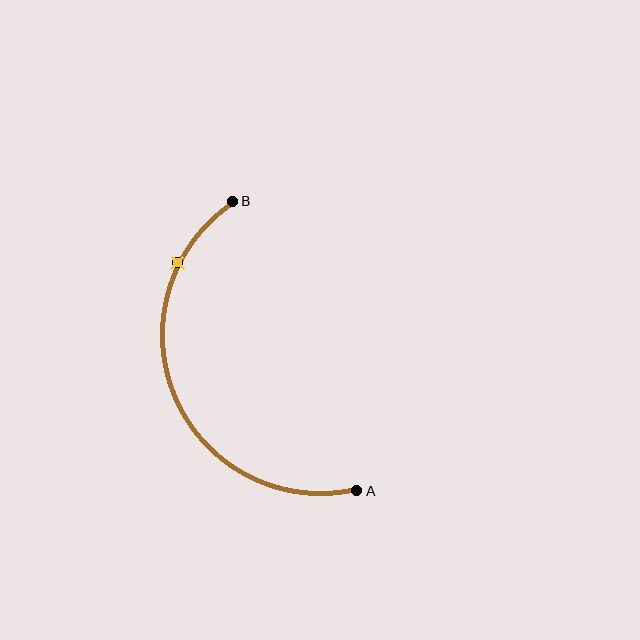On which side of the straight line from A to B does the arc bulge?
The arc bulges to the left of the straight line connecting A and B.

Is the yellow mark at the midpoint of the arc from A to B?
No. The yellow mark lies on the arc but is closer to endpoint B. The arc midpoint would be at the point on the curve equidistant along the arc from both A and B.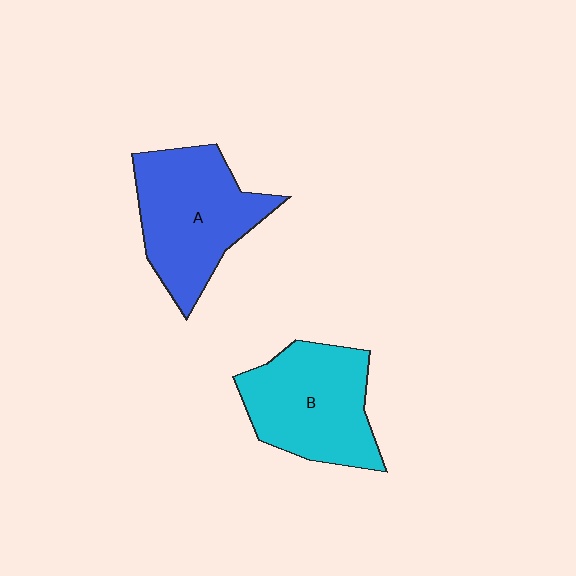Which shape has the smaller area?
Shape B (cyan).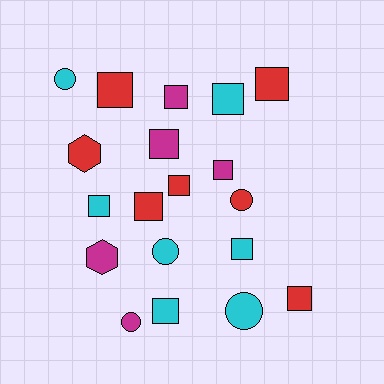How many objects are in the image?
There are 19 objects.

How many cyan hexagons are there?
There are no cyan hexagons.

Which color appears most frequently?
Red, with 7 objects.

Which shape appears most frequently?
Square, with 12 objects.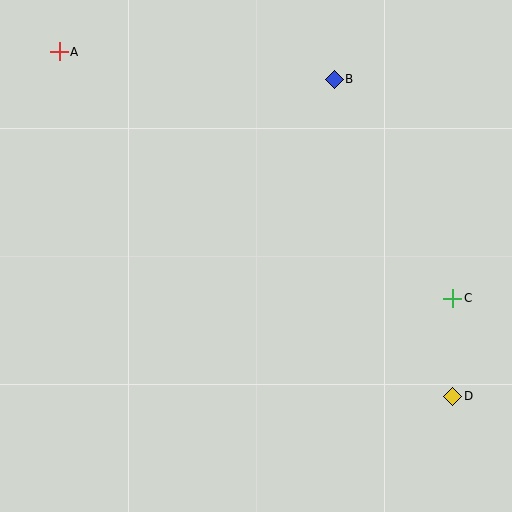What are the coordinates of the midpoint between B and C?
The midpoint between B and C is at (393, 189).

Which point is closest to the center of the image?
Point B at (334, 79) is closest to the center.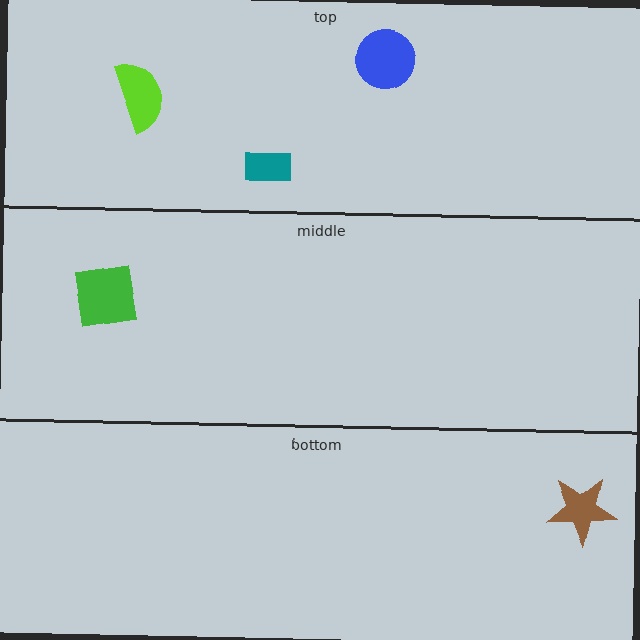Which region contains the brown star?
The bottom region.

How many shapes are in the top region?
3.